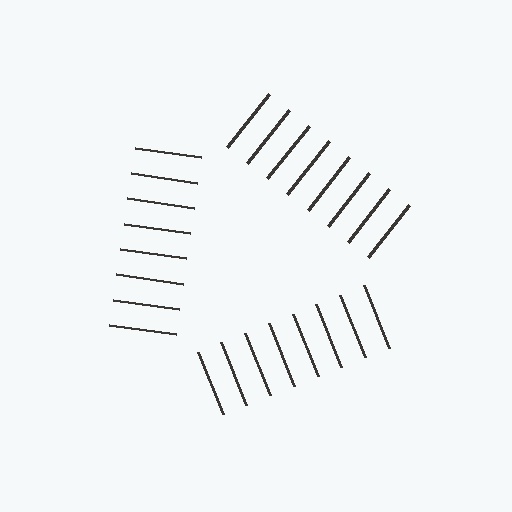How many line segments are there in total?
24 — 8 along each of the 3 edges.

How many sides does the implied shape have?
3 sides — the line-ends trace a triangle.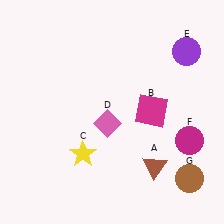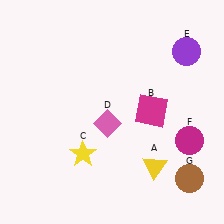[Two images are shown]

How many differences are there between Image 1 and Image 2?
There is 1 difference between the two images.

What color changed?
The triangle (A) changed from brown in Image 1 to yellow in Image 2.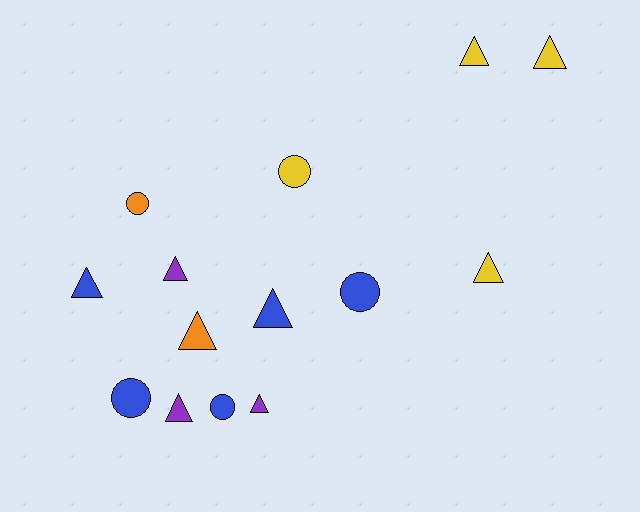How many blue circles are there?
There are 3 blue circles.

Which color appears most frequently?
Blue, with 5 objects.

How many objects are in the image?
There are 14 objects.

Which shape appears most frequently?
Triangle, with 9 objects.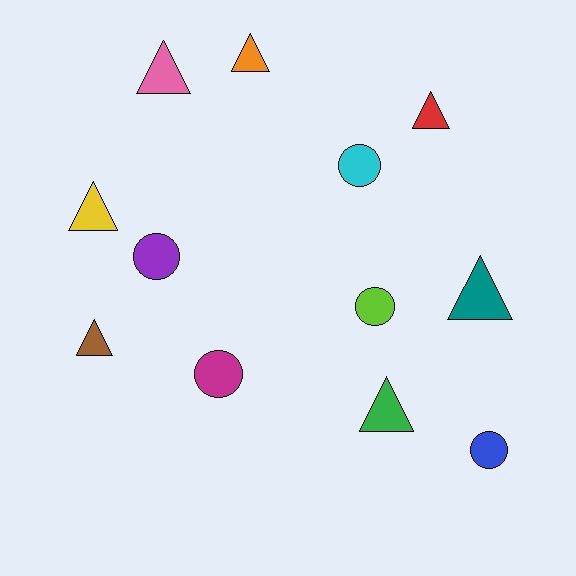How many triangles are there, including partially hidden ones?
There are 7 triangles.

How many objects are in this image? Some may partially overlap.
There are 12 objects.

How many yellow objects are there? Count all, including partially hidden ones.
There is 1 yellow object.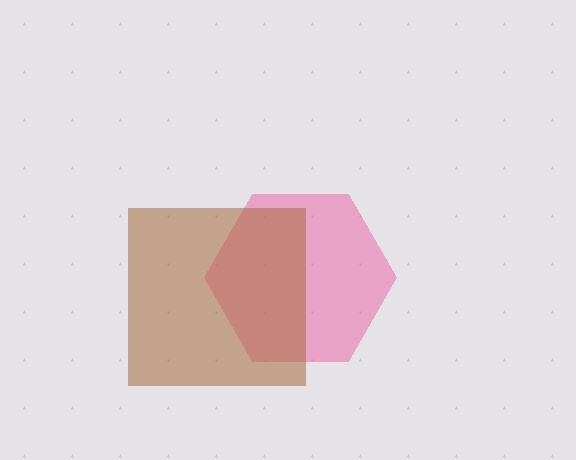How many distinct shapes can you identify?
There are 2 distinct shapes: a pink hexagon, a brown square.